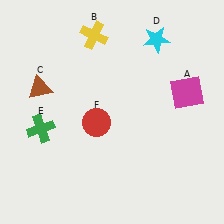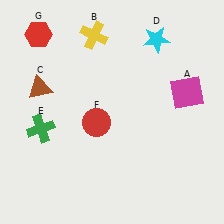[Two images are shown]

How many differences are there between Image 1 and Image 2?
There is 1 difference between the two images.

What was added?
A red hexagon (G) was added in Image 2.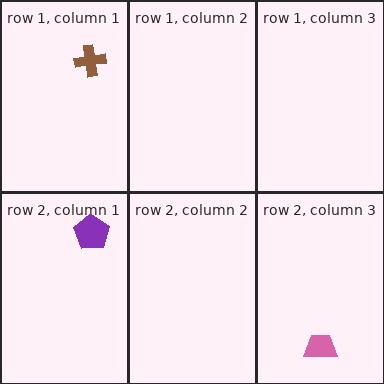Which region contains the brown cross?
The row 1, column 1 region.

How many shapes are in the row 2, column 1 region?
1.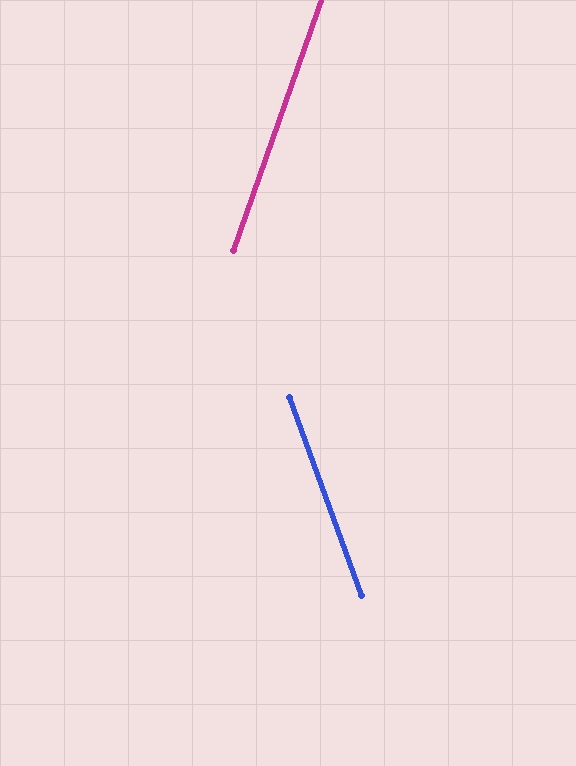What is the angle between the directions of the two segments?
Approximately 39 degrees.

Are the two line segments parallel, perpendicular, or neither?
Neither parallel nor perpendicular — they differ by about 39°.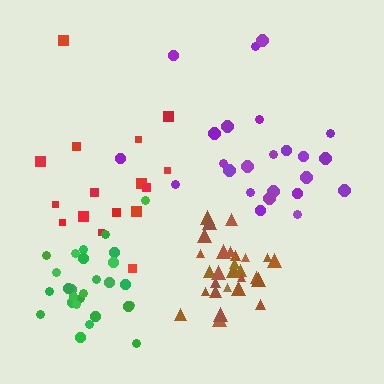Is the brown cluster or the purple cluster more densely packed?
Brown.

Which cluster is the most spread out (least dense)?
Red.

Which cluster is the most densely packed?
Brown.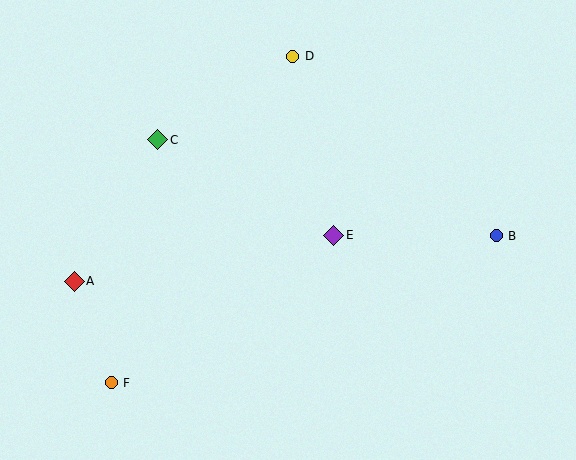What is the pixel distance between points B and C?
The distance between B and C is 352 pixels.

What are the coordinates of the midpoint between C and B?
The midpoint between C and B is at (327, 188).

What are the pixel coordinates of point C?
Point C is at (158, 140).